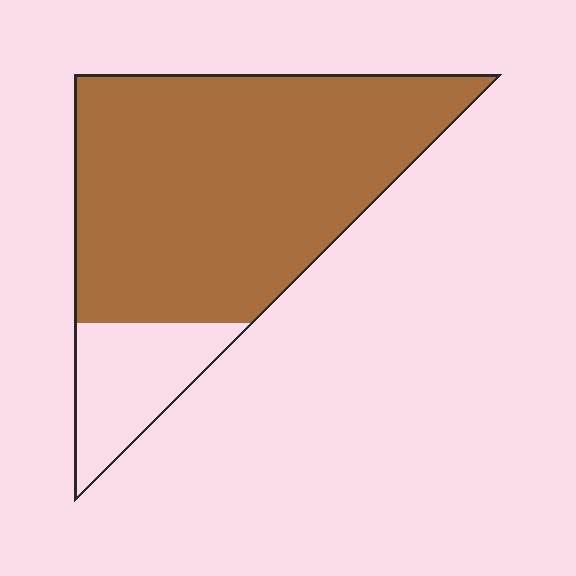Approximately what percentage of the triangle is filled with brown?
Approximately 80%.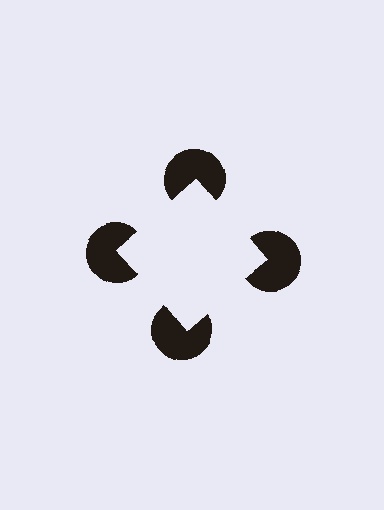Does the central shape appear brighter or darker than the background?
It typically appears slightly brighter than the background, even though no actual brightness change is drawn.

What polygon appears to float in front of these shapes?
An illusory square — its edges are inferred from the aligned wedge cuts in the pac-man discs, not physically drawn.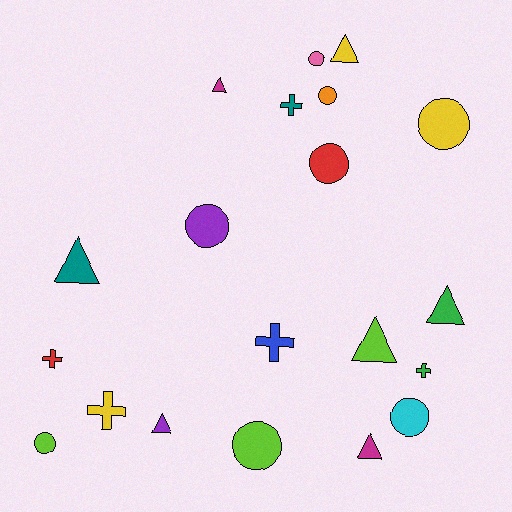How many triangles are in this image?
There are 7 triangles.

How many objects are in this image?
There are 20 objects.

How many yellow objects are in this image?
There are 3 yellow objects.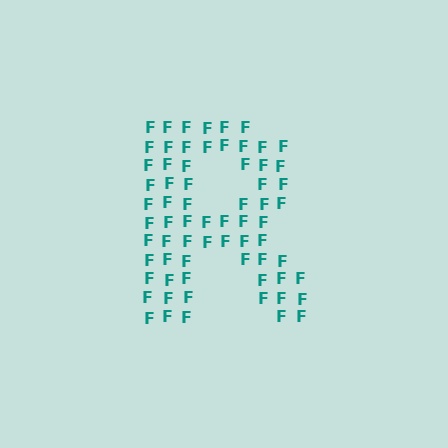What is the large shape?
The large shape is the letter R.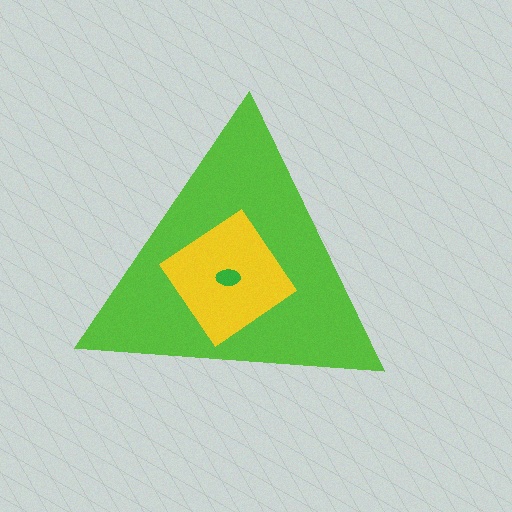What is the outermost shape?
The lime triangle.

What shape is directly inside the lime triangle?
The yellow diamond.